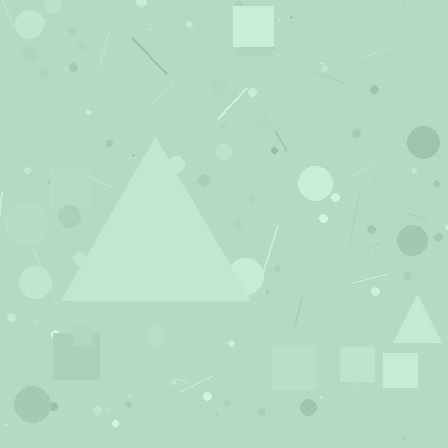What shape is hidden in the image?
A triangle is hidden in the image.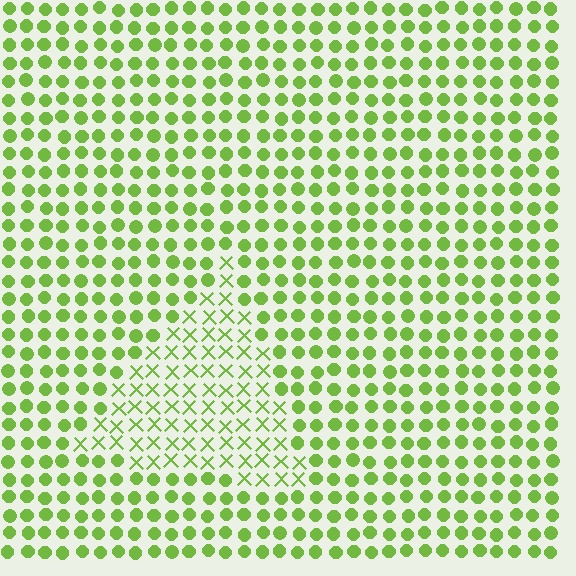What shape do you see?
I see a triangle.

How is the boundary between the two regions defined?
The boundary is defined by a change in element shape: X marks inside vs. circles outside. All elements share the same color and spacing.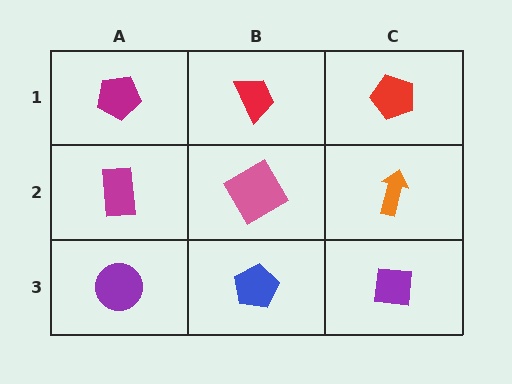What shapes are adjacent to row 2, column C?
A red pentagon (row 1, column C), a purple square (row 3, column C), a pink diamond (row 2, column B).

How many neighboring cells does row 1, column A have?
2.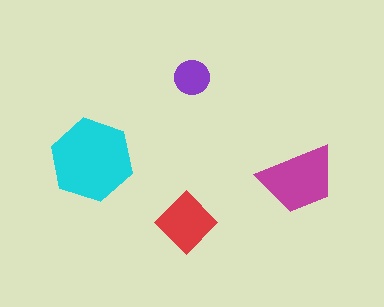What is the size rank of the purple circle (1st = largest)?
4th.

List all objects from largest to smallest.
The cyan hexagon, the magenta trapezoid, the red diamond, the purple circle.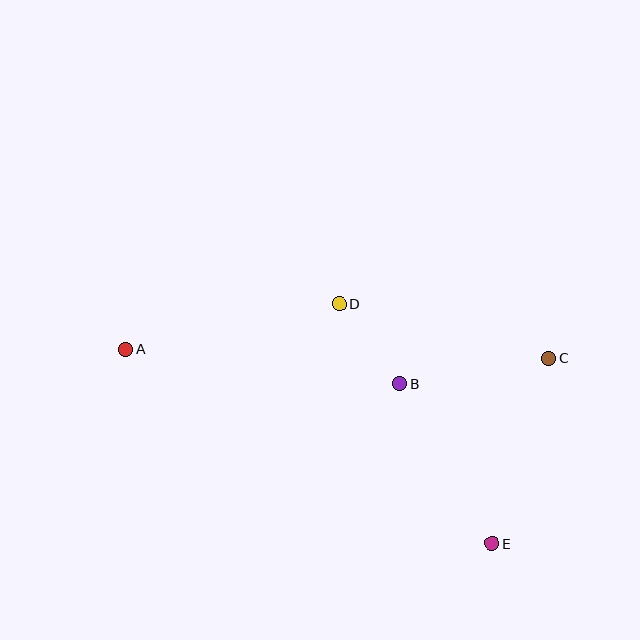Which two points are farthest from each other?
Points A and C are farthest from each other.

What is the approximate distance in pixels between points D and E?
The distance between D and E is approximately 284 pixels.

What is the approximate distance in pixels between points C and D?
The distance between C and D is approximately 217 pixels.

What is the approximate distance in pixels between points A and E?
The distance between A and E is approximately 414 pixels.